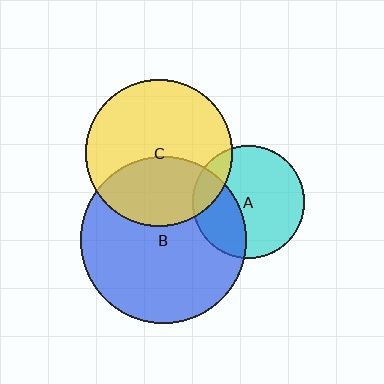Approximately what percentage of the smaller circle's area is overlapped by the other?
Approximately 35%.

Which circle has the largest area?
Circle B (blue).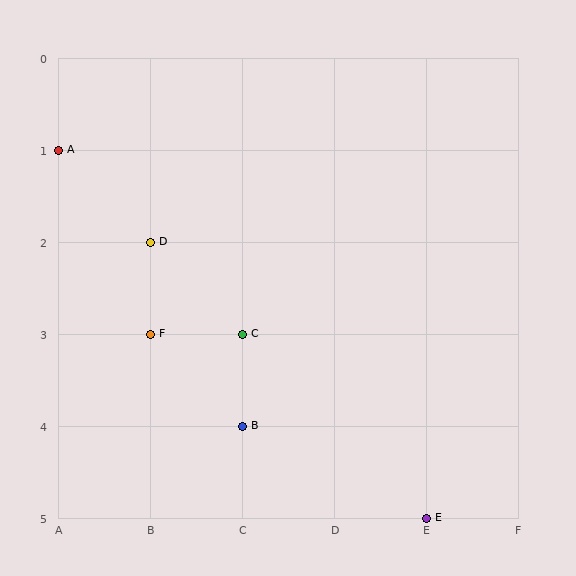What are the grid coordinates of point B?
Point B is at grid coordinates (C, 4).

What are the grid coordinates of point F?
Point F is at grid coordinates (B, 3).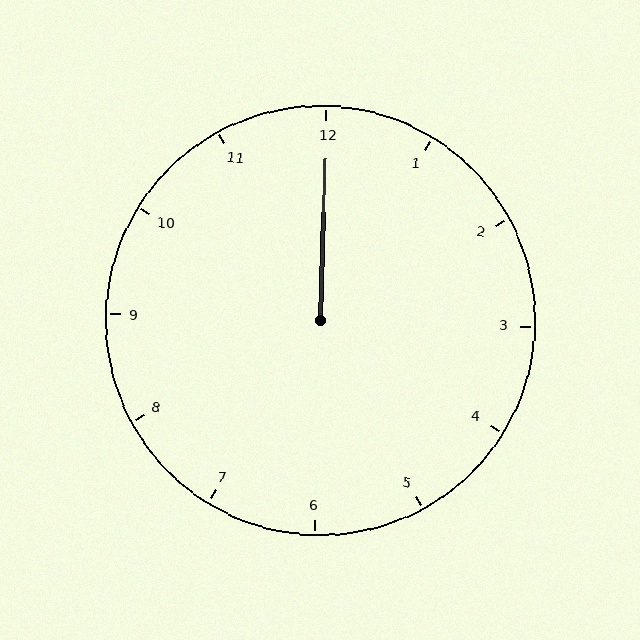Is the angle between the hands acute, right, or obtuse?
It is acute.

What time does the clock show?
12:00.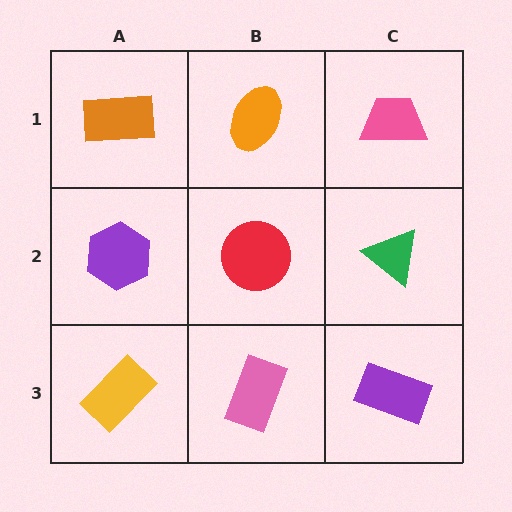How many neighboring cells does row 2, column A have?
3.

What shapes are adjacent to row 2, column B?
An orange ellipse (row 1, column B), a pink rectangle (row 3, column B), a purple hexagon (row 2, column A), a green triangle (row 2, column C).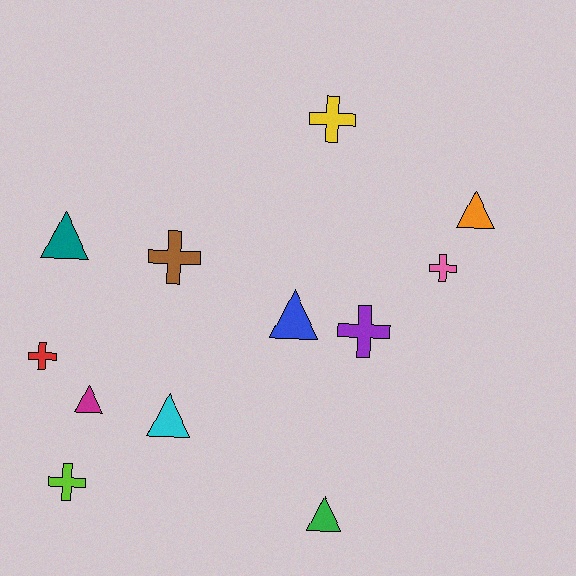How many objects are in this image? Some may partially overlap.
There are 12 objects.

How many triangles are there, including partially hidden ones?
There are 6 triangles.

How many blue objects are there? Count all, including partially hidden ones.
There is 1 blue object.